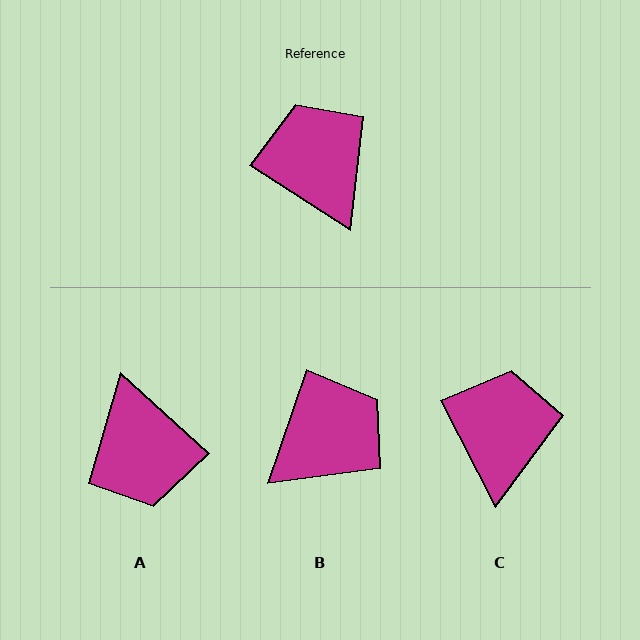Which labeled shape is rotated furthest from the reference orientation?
A, about 170 degrees away.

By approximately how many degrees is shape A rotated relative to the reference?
Approximately 170 degrees counter-clockwise.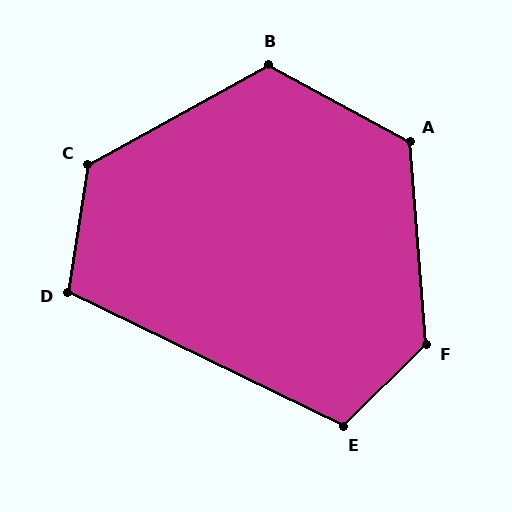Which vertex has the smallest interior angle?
D, at approximately 107 degrees.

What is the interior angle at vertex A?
Approximately 123 degrees (obtuse).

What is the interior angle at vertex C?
Approximately 128 degrees (obtuse).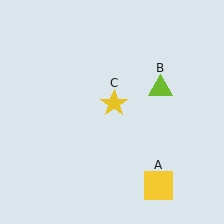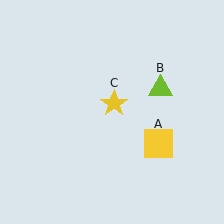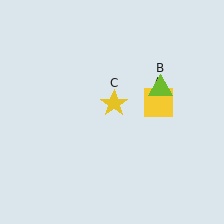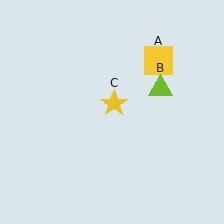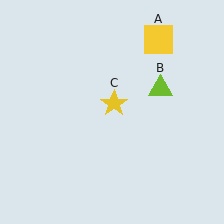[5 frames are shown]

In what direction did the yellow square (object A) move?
The yellow square (object A) moved up.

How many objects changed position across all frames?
1 object changed position: yellow square (object A).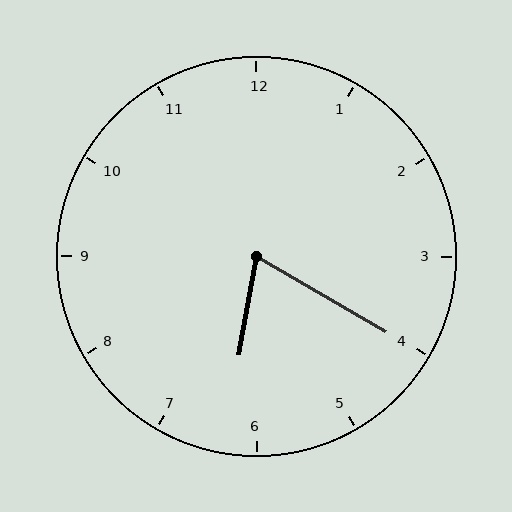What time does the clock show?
6:20.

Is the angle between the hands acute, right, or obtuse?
It is acute.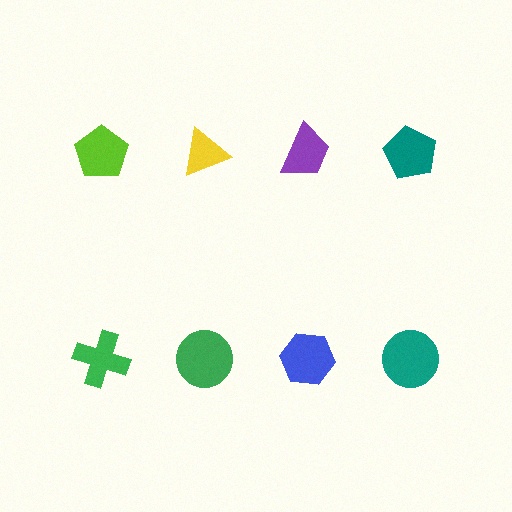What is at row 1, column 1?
A lime pentagon.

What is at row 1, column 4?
A teal pentagon.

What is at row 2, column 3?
A blue hexagon.